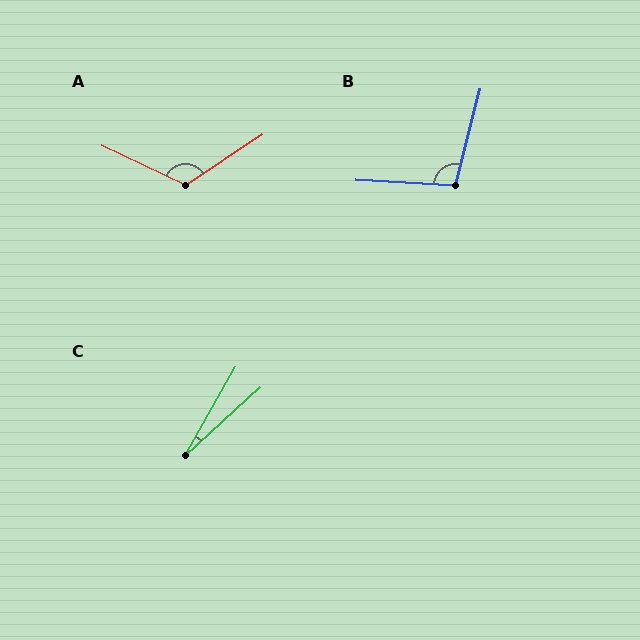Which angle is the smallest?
C, at approximately 18 degrees.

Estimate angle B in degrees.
Approximately 101 degrees.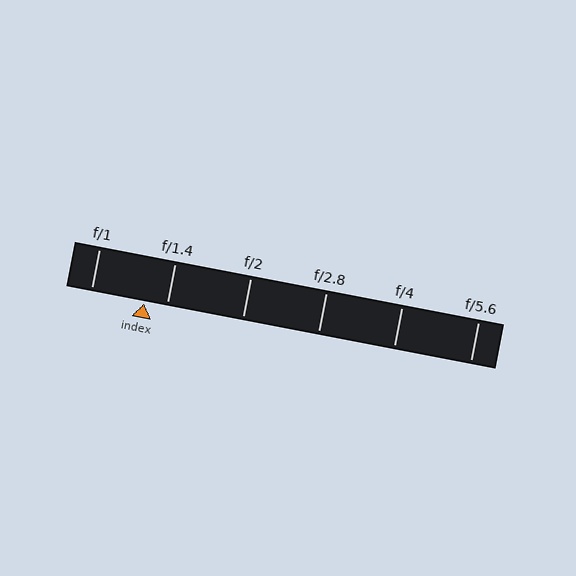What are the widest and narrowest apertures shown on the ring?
The widest aperture shown is f/1 and the narrowest is f/5.6.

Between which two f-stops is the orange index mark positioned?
The index mark is between f/1 and f/1.4.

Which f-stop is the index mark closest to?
The index mark is closest to f/1.4.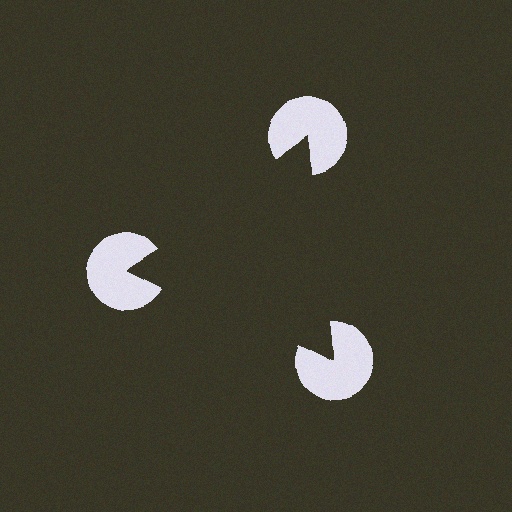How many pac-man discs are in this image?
There are 3 — one at each vertex of the illusory triangle.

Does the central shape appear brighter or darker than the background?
It typically appears slightly darker than the background, even though no actual brightness change is drawn.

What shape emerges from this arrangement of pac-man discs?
An illusory triangle — its edges are inferred from the aligned wedge cuts in the pac-man discs, not physically drawn.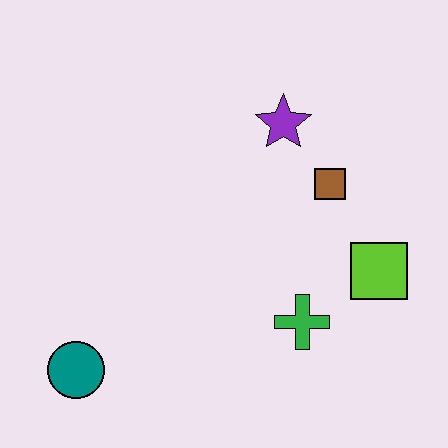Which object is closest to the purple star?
The brown square is closest to the purple star.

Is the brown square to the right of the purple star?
Yes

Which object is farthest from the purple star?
The teal circle is farthest from the purple star.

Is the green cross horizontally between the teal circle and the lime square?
Yes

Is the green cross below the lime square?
Yes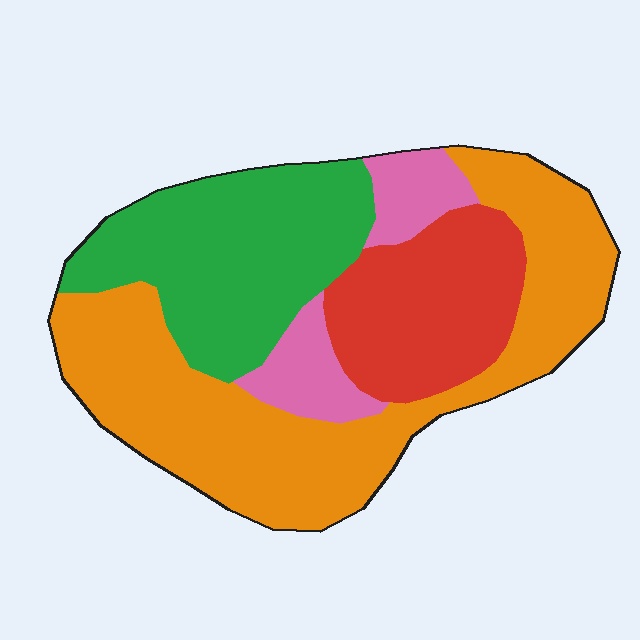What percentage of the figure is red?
Red covers around 20% of the figure.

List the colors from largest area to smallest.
From largest to smallest: orange, green, red, pink.